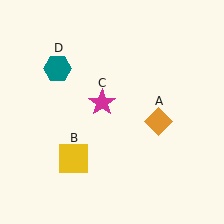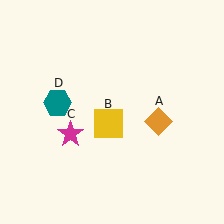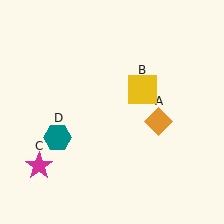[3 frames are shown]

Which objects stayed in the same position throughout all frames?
Orange diamond (object A) remained stationary.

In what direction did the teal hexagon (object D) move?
The teal hexagon (object D) moved down.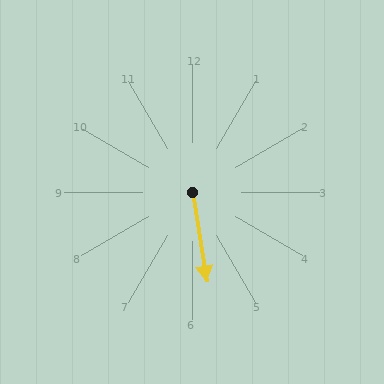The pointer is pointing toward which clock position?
Roughly 6 o'clock.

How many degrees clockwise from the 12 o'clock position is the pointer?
Approximately 171 degrees.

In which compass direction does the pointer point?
South.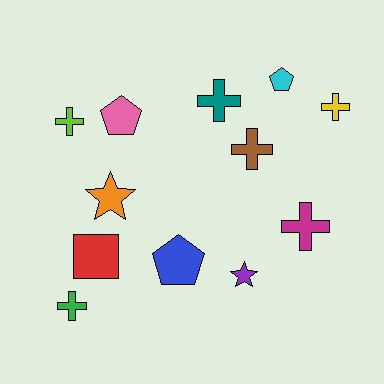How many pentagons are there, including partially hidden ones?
There are 3 pentagons.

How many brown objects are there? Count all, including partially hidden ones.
There is 1 brown object.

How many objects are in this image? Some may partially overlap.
There are 12 objects.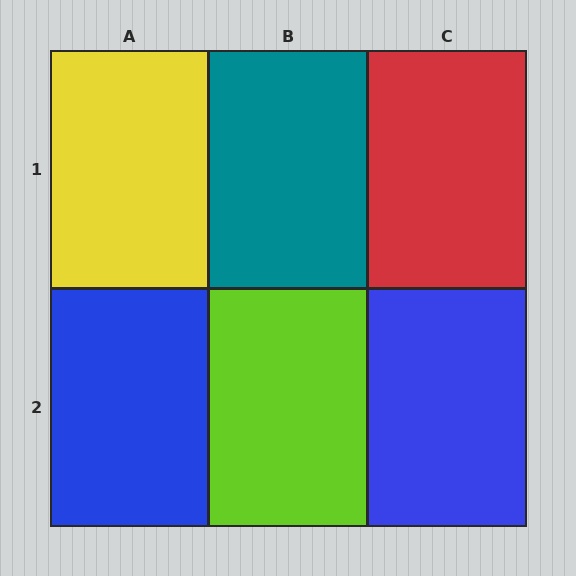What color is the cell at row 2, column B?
Lime.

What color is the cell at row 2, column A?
Blue.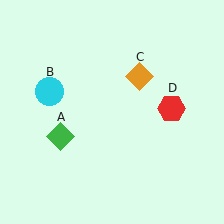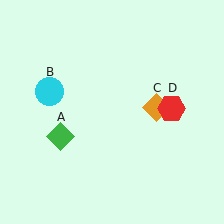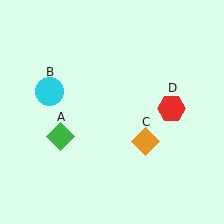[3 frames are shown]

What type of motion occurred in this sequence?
The orange diamond (object C) rotated clockwise around the center of the scene.